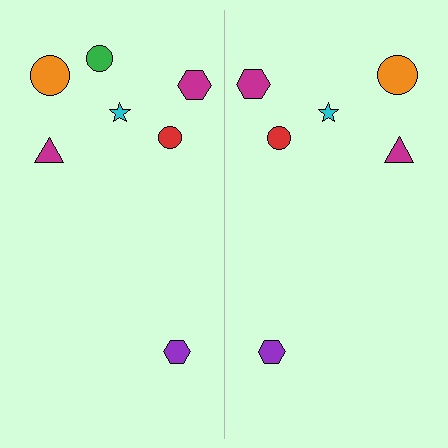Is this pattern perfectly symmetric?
No, the pattern is not perfectly symmetric. A green circle is missing from the right side.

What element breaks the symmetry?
A green circle is missing from the right side.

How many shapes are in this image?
There are 13 shapes in this image.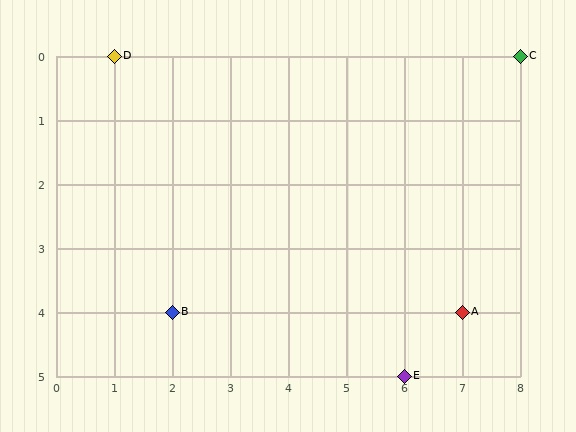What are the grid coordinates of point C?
Point C is at grid coordinates (8, 0).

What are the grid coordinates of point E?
Point E is at grid coordinates (6, 5).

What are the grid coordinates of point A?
Point A is at grid coordinates (7, 4).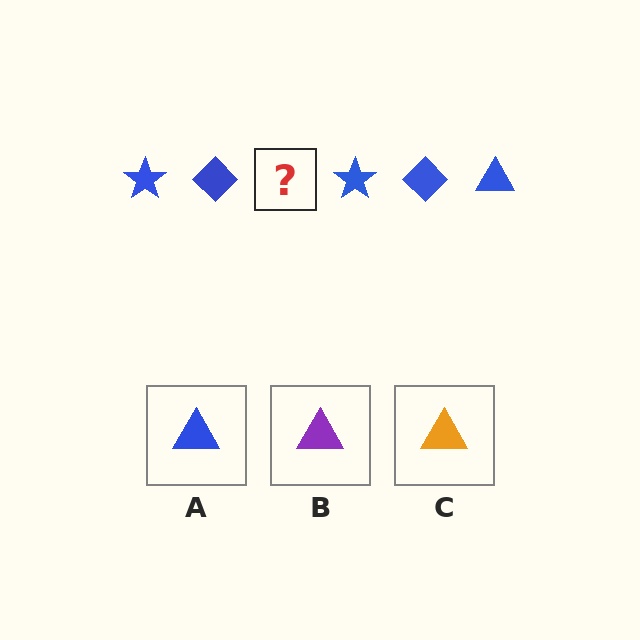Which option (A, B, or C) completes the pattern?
A.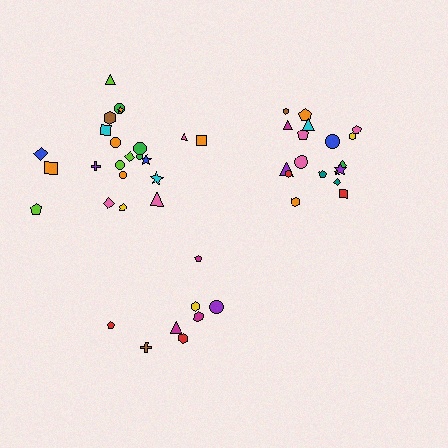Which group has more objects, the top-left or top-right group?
The top-left group.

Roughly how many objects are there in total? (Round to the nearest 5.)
Roughly 50 objects in total.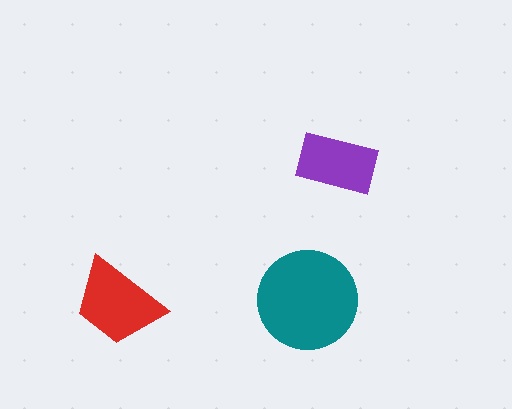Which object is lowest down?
The red trapezoid is bottommost.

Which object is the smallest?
The purple rectangle.